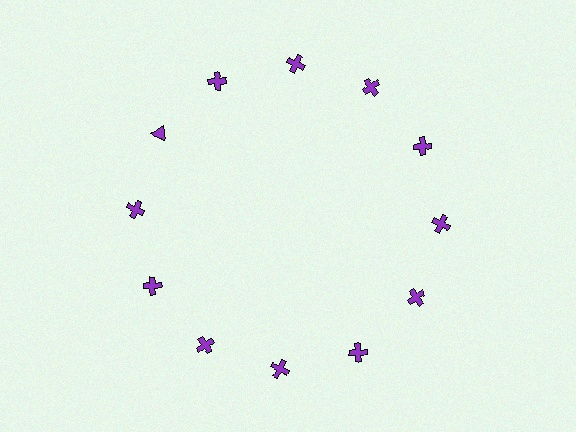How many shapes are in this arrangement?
There are 12 shapes arranged in a ring pattern.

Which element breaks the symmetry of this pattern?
The purple triangle at roughly the 10 o'clock position breaks the symmetry. All other shapes are purple crosses.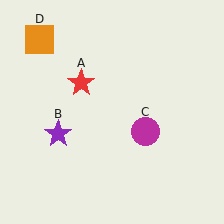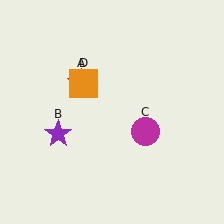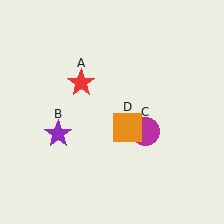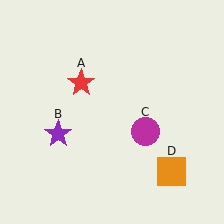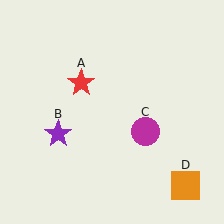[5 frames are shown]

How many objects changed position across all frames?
1 object changed position: orange square (object D).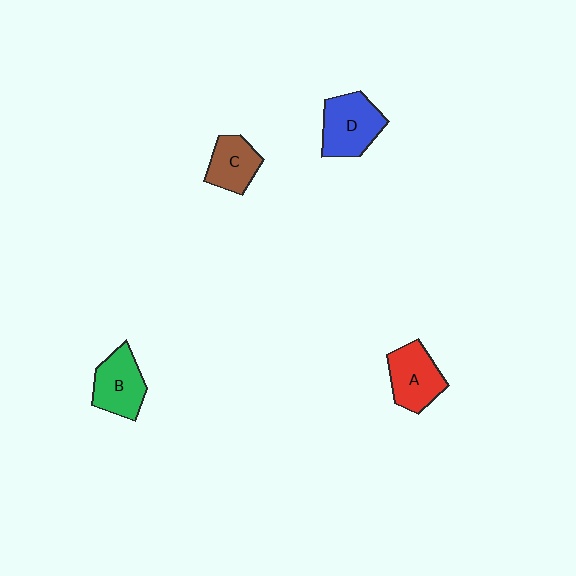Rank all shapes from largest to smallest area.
From largest to smallest: D (blue), A (red), B (green), C (brown).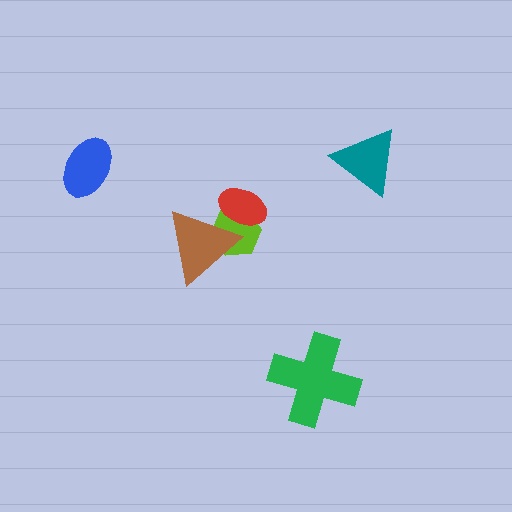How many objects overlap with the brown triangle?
2 objects overlap with the brown triangle.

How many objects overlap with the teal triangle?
0 objects overlap with the teal triangle.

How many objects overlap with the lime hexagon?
2 objects overlap with the lime hexagon.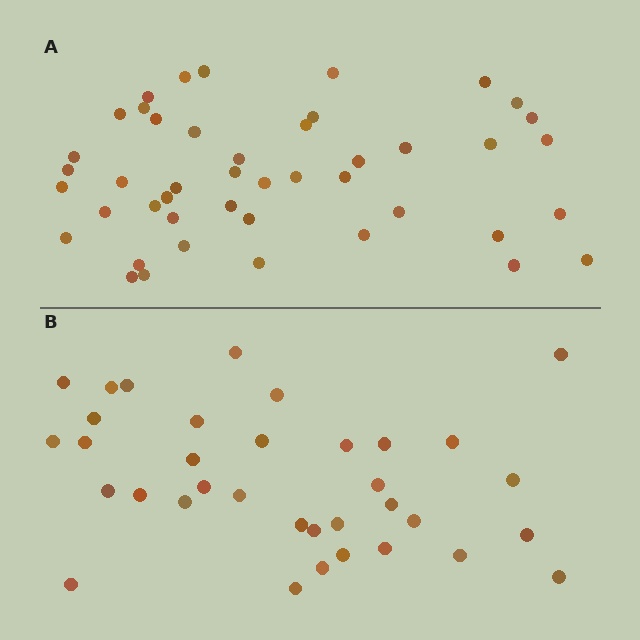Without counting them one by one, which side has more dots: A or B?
Region A (the top region) has more dots.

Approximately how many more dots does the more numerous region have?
Region A has roughly 10 or so more dots than region B.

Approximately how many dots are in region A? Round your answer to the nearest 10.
About 40 dots. (The exact count is 45, which rounds to 40.)